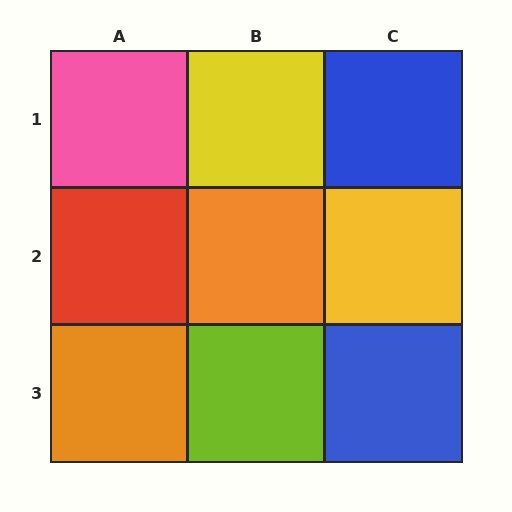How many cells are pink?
1 cell is pink.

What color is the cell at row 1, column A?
Pink.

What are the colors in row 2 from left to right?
Red, orange, yellow.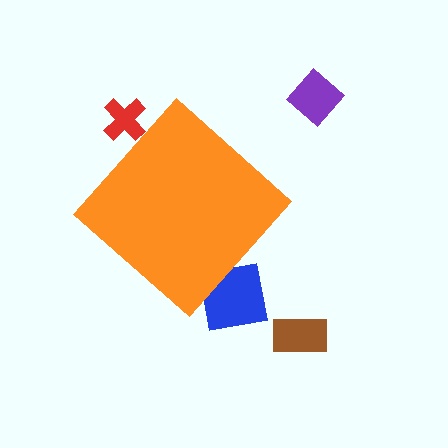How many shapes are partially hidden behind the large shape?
2 shapes are partially hidden.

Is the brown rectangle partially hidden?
No, the brown rectangle is fully visible.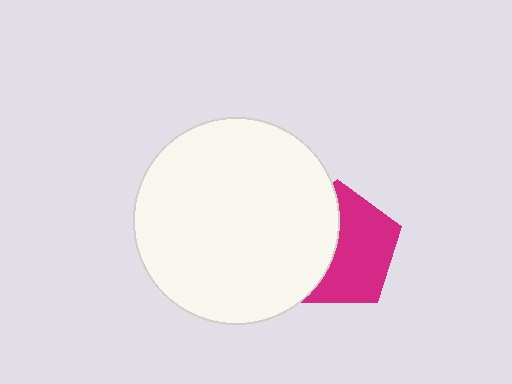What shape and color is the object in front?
The object in front is a white circle.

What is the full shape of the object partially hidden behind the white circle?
The partially hidden object is a magenta pentagon.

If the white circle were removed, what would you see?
You would see the complete magenta pentagon.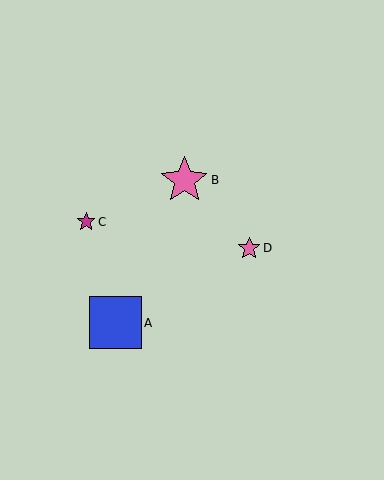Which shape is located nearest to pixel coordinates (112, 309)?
The blue square (labeled A) at (115, 323) is nearest to that location.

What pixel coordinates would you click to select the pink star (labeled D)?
Click at (249, 248) to select the pink star D.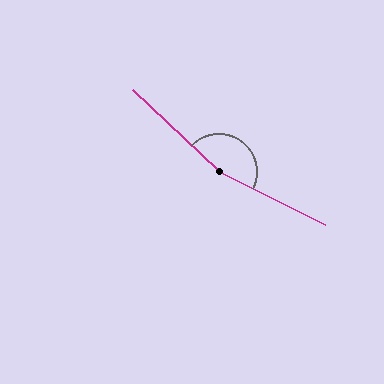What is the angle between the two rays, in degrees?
Approximately 163 degrees.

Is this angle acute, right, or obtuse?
It is obtuse.